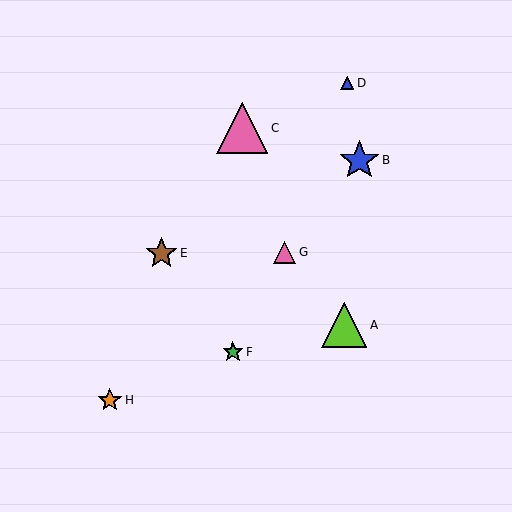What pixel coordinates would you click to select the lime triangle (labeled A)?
Click at (344, 325) to select the lime triangle A.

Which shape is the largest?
The pink triangle (labeled C) is the largest.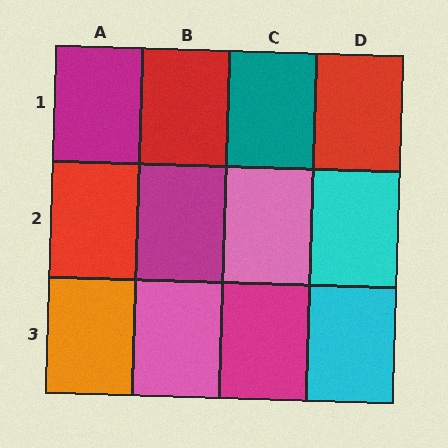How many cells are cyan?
2 cells are cyan.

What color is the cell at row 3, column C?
Magenta.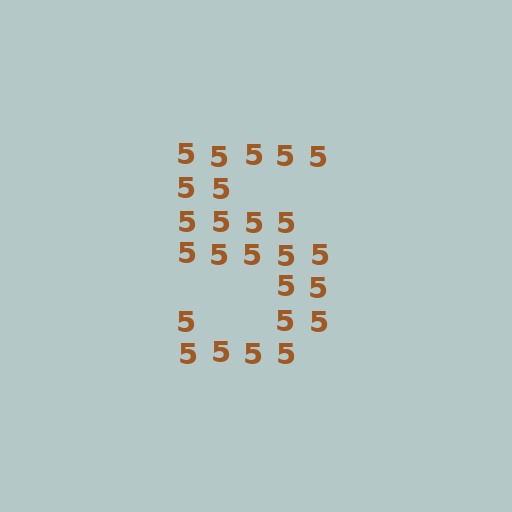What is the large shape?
The large shape is the digit 5.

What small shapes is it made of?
It is made of small digit 5's.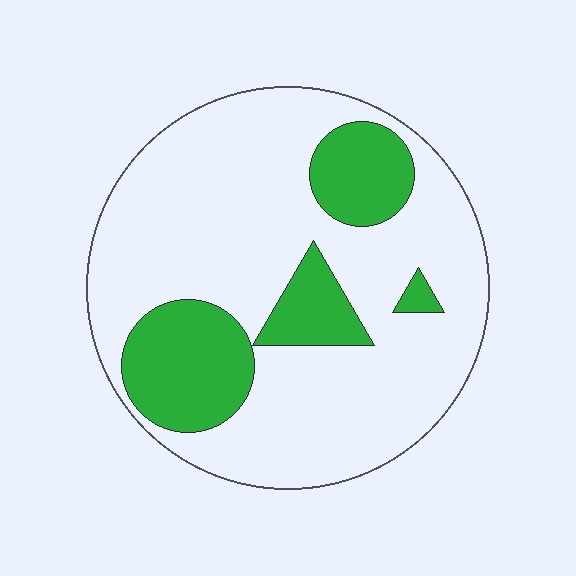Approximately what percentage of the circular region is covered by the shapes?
Approximately 25%.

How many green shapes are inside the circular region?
4.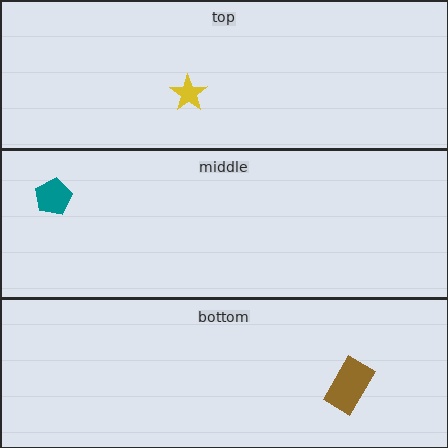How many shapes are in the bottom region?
1.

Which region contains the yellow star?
The top region.